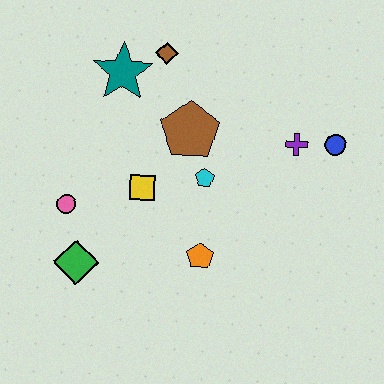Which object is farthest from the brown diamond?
The green diamond is farthest from the brown diamond.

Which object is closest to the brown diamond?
The teal star is closest to the brown diamond.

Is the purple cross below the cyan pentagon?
No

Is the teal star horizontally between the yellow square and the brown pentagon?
No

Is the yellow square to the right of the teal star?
Yes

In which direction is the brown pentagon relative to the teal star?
The brown pentagon is to the right of the teal star.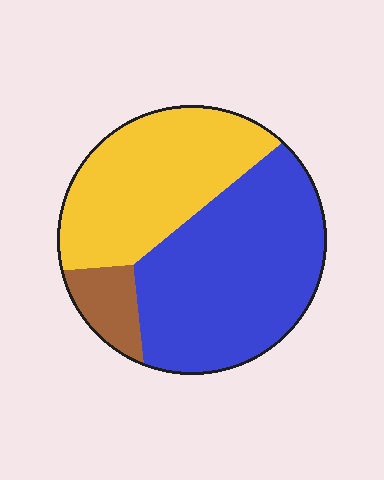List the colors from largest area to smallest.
From largest to smallest: blue, yellow, brown.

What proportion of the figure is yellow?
Yellow takes up about two fifths (2/5) of the figure.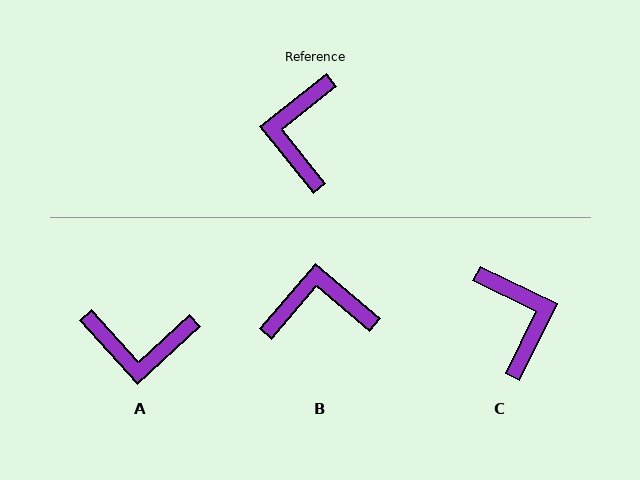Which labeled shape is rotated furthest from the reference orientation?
C, about 154 degrees away.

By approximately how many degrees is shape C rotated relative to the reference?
Approximately 154 degrees clockwise.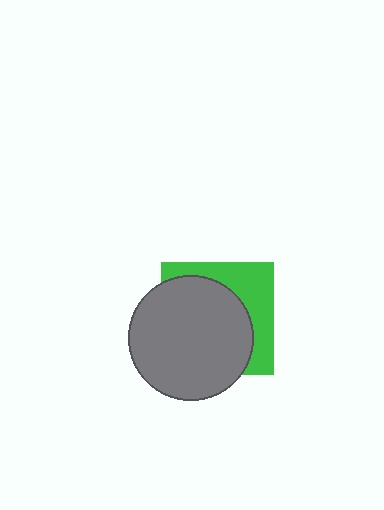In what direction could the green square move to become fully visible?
The green square could move toward the upper-right. That would shift it out from behind the gray circle entirely.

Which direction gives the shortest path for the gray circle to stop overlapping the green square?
Moving toward the lower-left gives the shortest separation.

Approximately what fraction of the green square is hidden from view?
Roughly 64% of the green square is hidden behind the gray circle.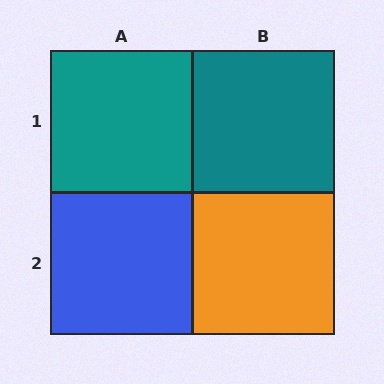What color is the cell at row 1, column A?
Teal.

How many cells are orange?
1 cell is orange.